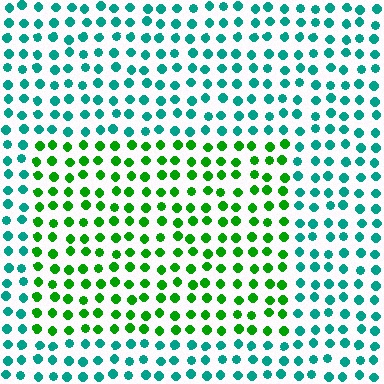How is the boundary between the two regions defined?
The boundary is defined purely by a slight shift in hue (about 50 degrees). Spacing, size, and orientation are identical on both sides.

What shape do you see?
I see a rectangle.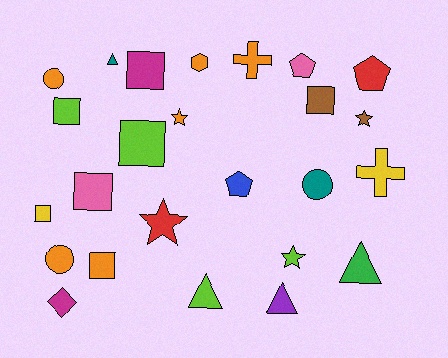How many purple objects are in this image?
There is 1 purple object.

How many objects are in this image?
There are 25 objects.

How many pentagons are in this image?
There are 3 pentagons.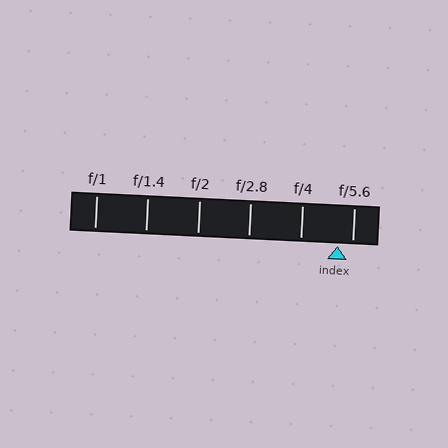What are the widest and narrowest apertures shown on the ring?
The widest aperture shown is f/1 and the narrowest is f/5.6.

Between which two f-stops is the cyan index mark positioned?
The index mark is between f/4 and f/5.6.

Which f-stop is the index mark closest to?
The index mark is closest to f/5.6.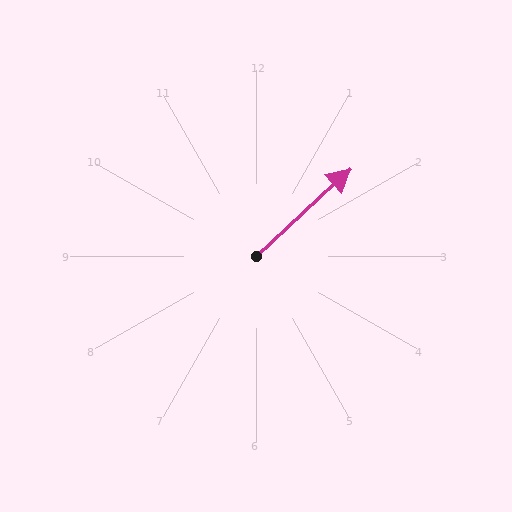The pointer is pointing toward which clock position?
Roughly 2 o'clock.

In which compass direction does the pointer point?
Northeast.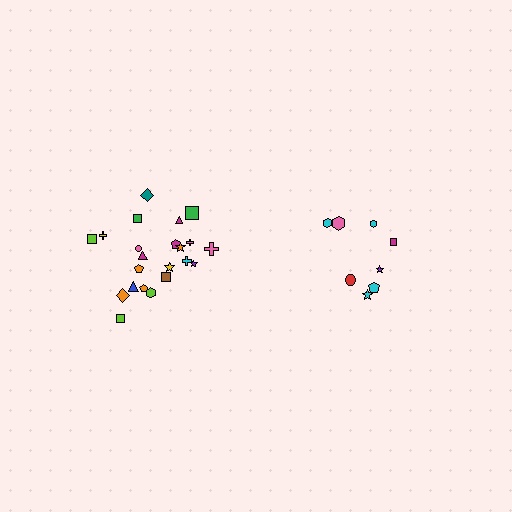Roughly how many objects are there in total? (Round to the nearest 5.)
Roughly 30 objects in total.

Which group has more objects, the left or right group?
The left group.